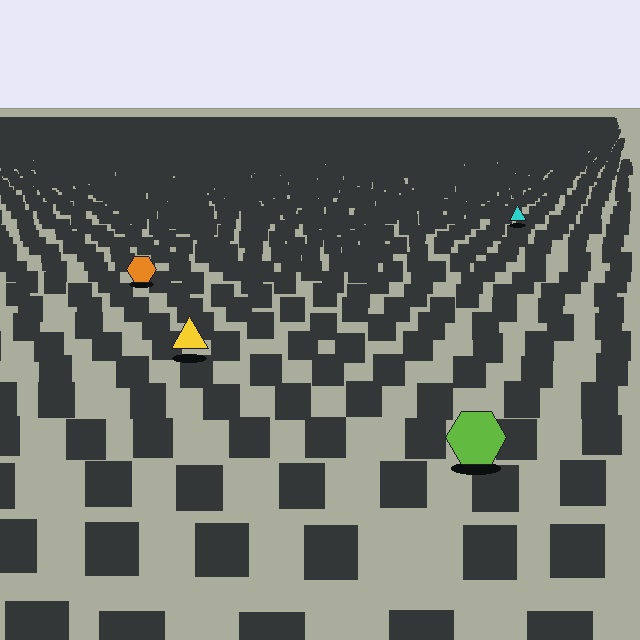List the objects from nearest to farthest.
From nearest to farthest: the lime hexagon, the yellow triangle, the orange hexagon, the cyan triangle.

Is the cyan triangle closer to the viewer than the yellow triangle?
No. The yellow triangle is closer — you can tell from the texture gradient: the ground texture is coarser near it.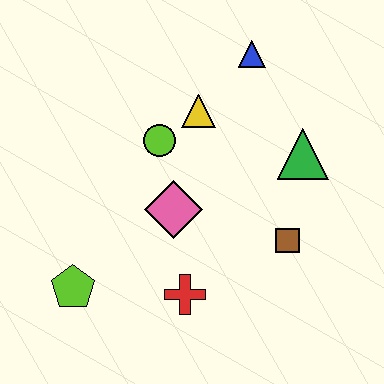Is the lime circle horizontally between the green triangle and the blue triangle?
No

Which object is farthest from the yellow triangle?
The lime pentagon is farthest from the yellow triangle.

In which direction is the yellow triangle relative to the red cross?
The yellow triangle is above the red cross.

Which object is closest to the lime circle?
The yellow triangle is closest to the lime circle.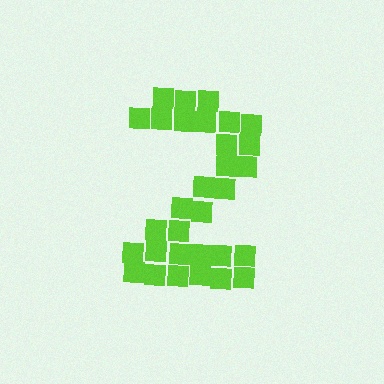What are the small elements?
The small elements are squares.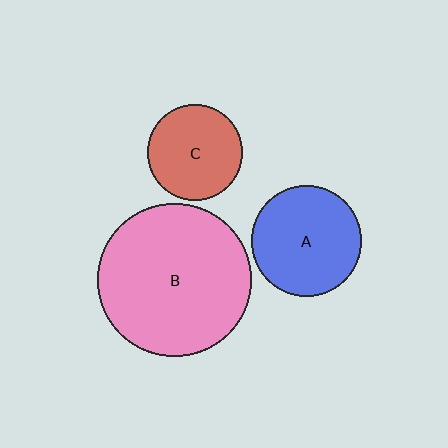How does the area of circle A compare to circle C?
Approximately 1.3 times.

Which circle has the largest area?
Circle B (pink).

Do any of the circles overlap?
No, none of the circles overlap.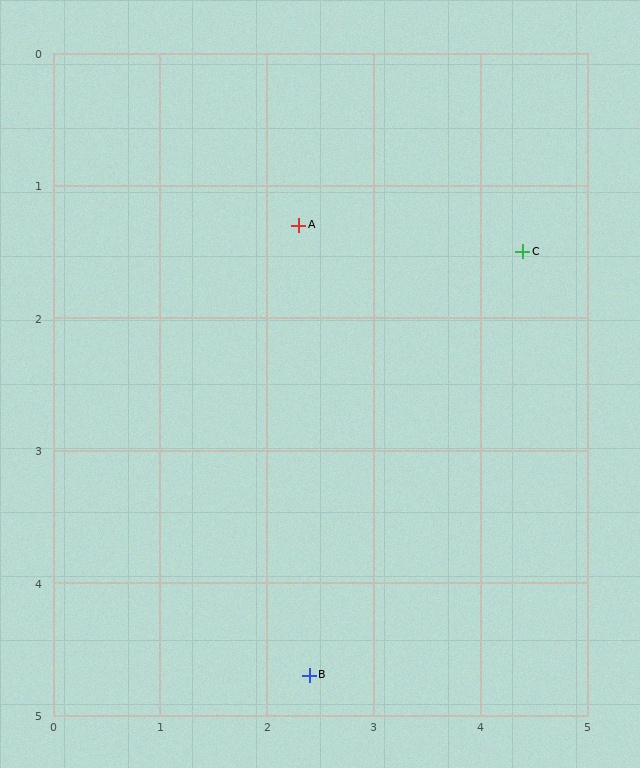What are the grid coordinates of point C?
Point C is at approximately (4.4, 1.5).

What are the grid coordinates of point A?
Point A is at approximately (2.3, 1.3).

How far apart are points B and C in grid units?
Points B and C are about 3.8 grid units apart.